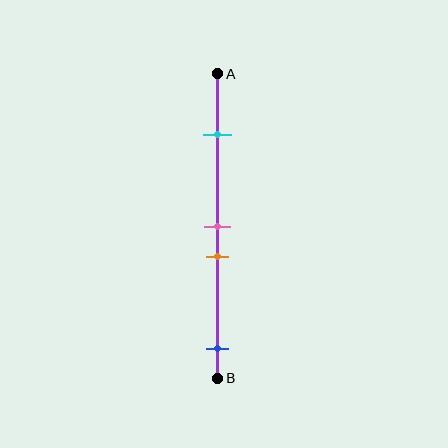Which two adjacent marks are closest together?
The pink and orange marks are the closest adjacent pair.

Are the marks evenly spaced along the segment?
No, the marks are not evenly spaced.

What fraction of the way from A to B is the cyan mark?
The cyan mark is approximately 20% (0.2) of the way from A to B.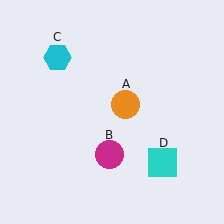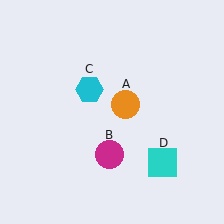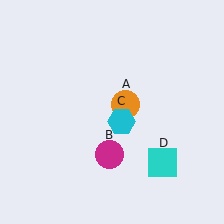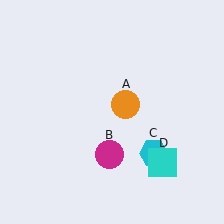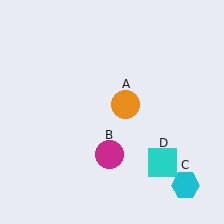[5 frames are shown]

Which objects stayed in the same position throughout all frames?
Orange circle (object A) and magenta circle (object B) and cyan square (object D) remained stationary.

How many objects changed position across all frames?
1 object changed position: cyan hexagon (object C).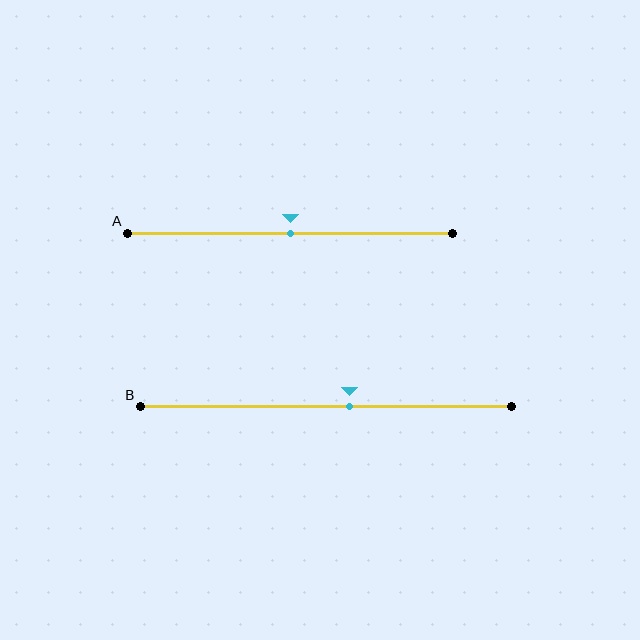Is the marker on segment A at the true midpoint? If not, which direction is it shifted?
Yes, the marker on segment A is at the true midpoint.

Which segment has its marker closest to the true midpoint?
Segment A has its marker closest to the true midpoint.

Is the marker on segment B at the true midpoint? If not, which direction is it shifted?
No, the marker on segment B is shifted to the right by about 6% of the segment length.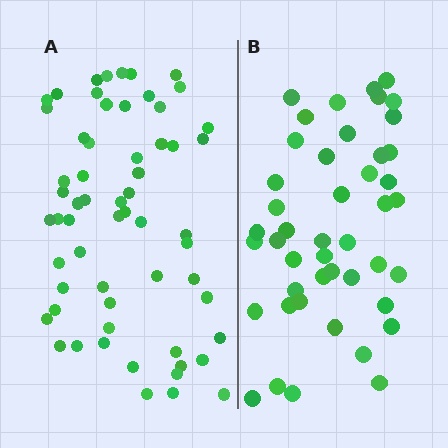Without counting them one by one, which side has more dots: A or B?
Region A (the left region) has more dots.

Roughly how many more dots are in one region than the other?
Region A has approximately 15 more dots than region B.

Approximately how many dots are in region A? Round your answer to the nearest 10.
About 60 dots.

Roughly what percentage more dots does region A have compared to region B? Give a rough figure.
About 35% more.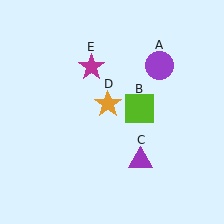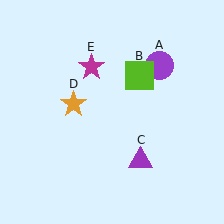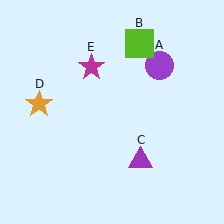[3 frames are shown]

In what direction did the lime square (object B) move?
The lime square (object B) moved up.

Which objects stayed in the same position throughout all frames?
Purple circle (object A) and purple triangle (object C) and magenta star (object E) remained stationary.